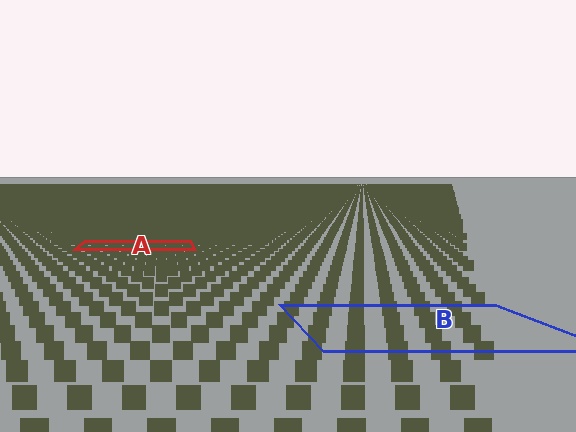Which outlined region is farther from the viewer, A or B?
Region A is farther from the viewer — the texture elements inside it appear smaller and more densely packed.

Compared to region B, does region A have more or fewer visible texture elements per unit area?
Region A has more texture elements per unit area — they are packed more densely because it is farther away.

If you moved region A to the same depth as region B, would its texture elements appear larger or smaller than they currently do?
They would appear larger. At a closer depth, the same texture elements are projected at a bigger on-screen size.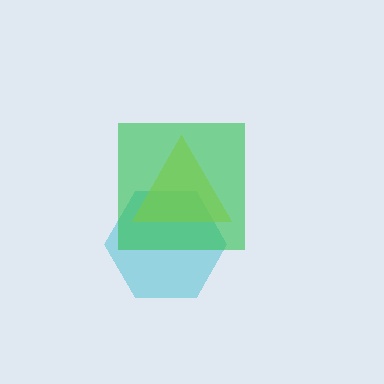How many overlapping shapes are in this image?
There are 3 overlapping shapes in the image.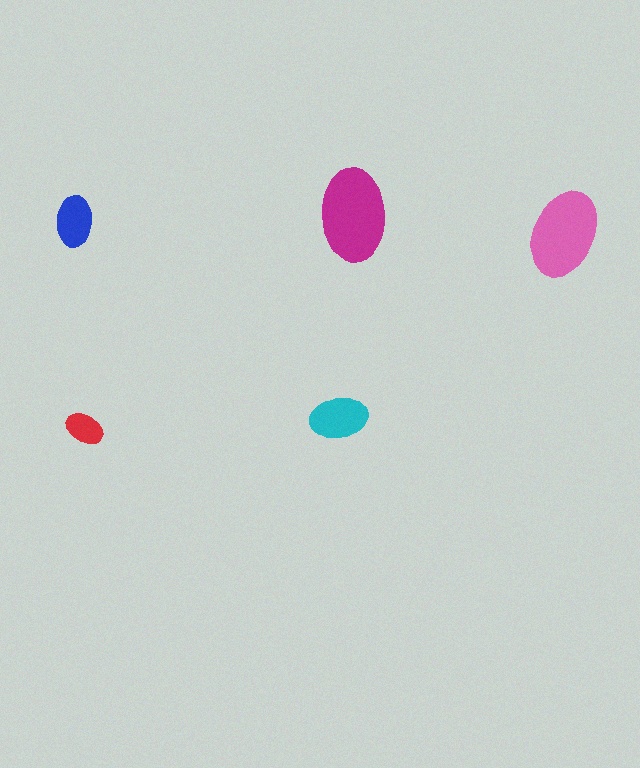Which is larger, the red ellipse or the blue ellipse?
The blue one.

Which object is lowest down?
The red ellipse is bottommost.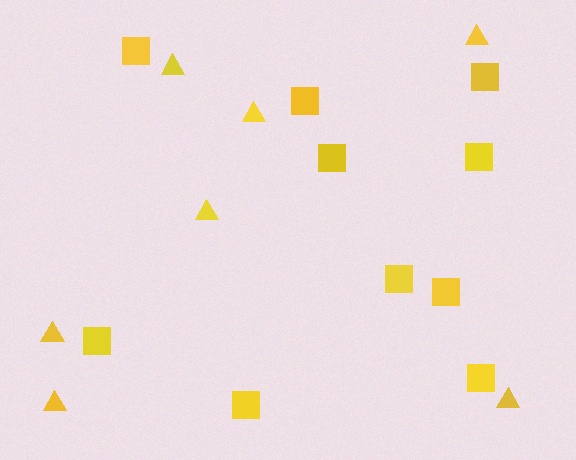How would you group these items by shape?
There are 2 groups: one group of squares (10) and one group of triangles (7).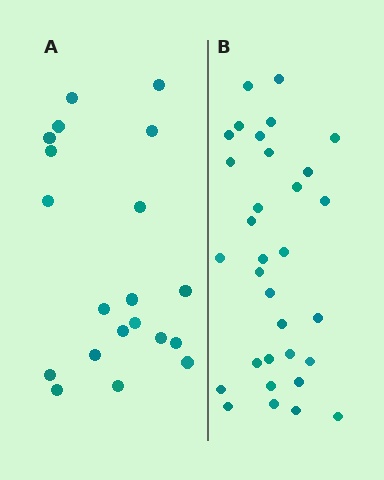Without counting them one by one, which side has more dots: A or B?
Region B (the right region) has more dots.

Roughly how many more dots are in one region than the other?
Region B has roughly 12 or so more dots than region A.